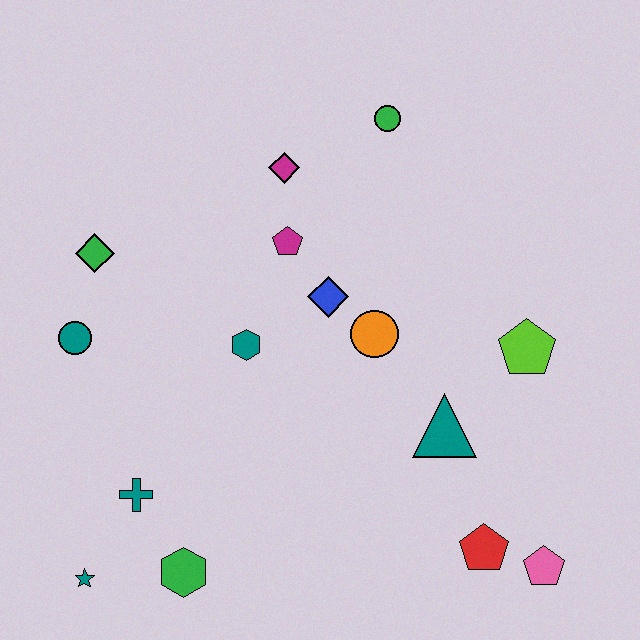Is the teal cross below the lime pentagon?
Yes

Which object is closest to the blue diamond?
The orange circle is closest to the blue diamond.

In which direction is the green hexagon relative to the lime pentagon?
The green hexagon is to the left of the lime pentagon.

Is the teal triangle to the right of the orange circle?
Yes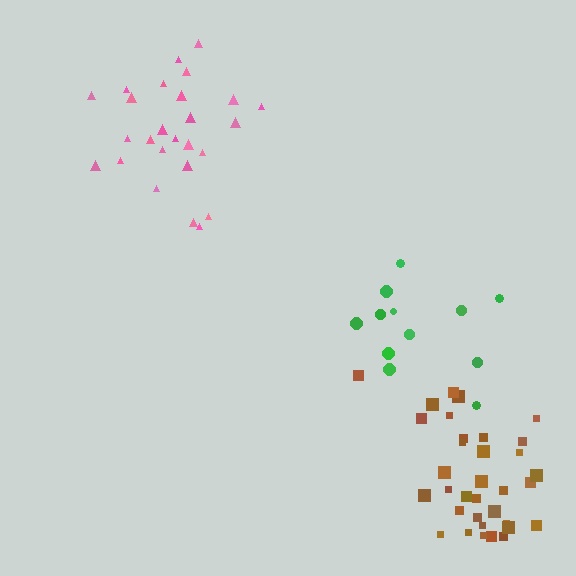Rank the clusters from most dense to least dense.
brown, pink, green.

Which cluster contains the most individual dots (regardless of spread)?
Brown (35).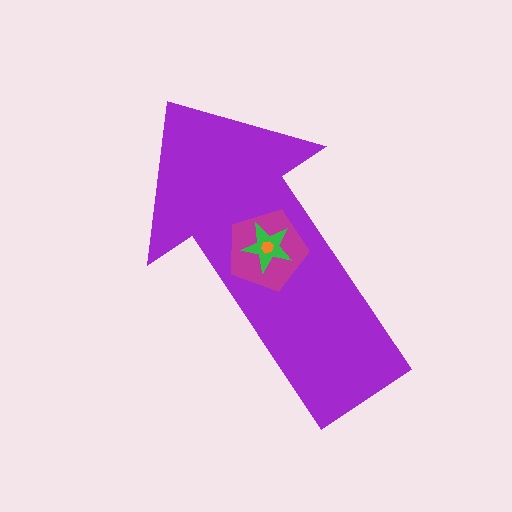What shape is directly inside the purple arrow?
The magenta pentagon.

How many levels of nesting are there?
4.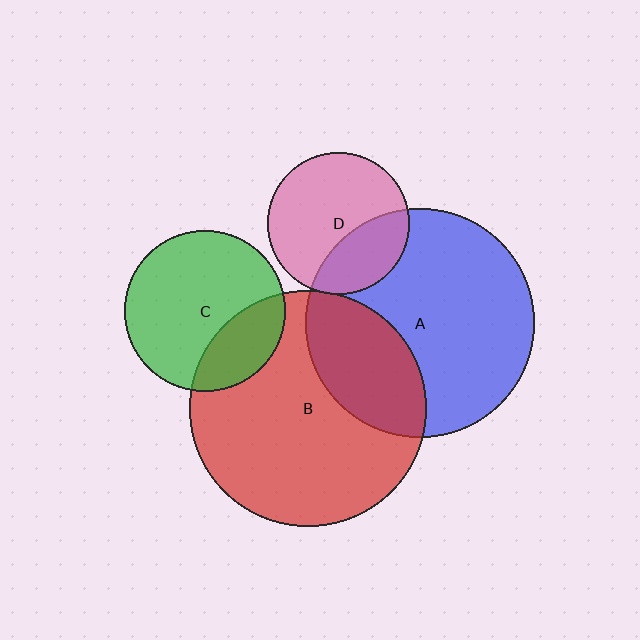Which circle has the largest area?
Circle B (red).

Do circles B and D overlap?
Yes.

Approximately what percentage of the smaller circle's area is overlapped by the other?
Approximately 5%.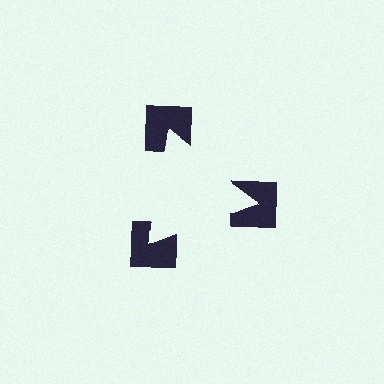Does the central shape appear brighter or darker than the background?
It typically appears slightly brighter than the background, even though no actual brightness change is drawn.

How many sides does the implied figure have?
3 sides.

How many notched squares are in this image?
There are 3 — one at each vertex of the illusory triangle.